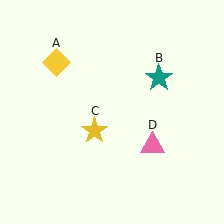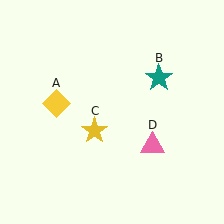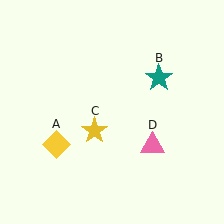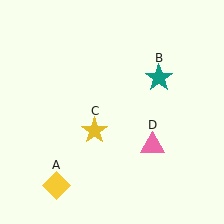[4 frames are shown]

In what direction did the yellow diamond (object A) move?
The yellow diamond (object A) moved down.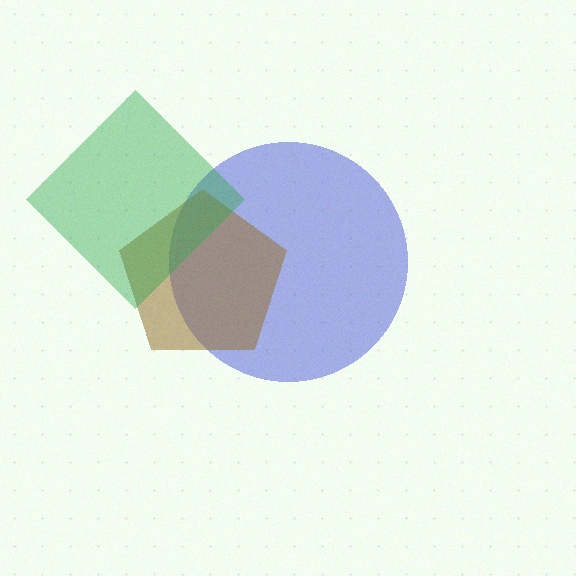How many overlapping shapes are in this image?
There are 3 overlapping shapes in the image.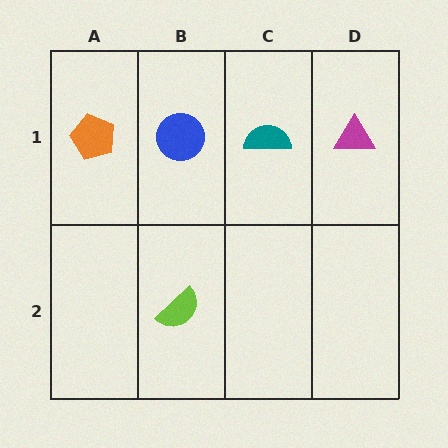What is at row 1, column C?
A teal semicircle.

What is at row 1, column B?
A blue circle.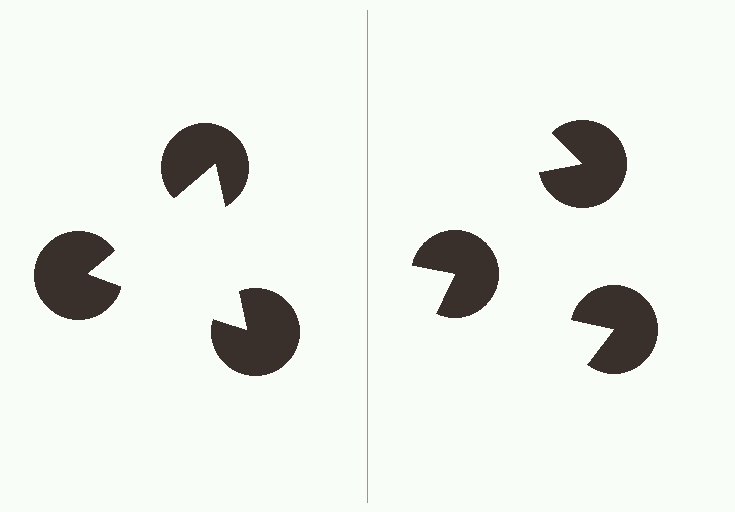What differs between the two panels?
The pac-man discs are positioned identically on both sides; only the wedge orientations differ. On the left they align to a triangle; on the right they are misaligned.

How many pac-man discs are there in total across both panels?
6 — 3 on each side.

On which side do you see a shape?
An illusory triangle appears on the left side. On the right side the wedge cuts are rotated, so no coherent shape forms.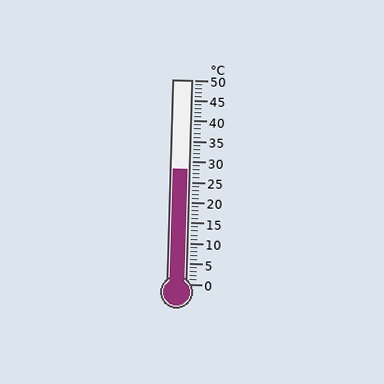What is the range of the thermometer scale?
The thermometer scale ranges from 0°C to 50°C.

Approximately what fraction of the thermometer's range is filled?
The thermometer is filled to approximately 55% of its range.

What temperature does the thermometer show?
The thermometer shows approximately 28°C.